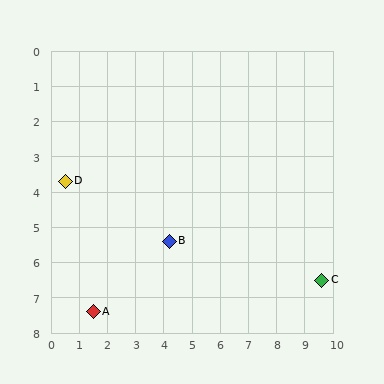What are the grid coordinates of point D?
Point D is at approximately (0.5, 3.7).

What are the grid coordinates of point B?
Point B is at approximately (4.2, 5.4).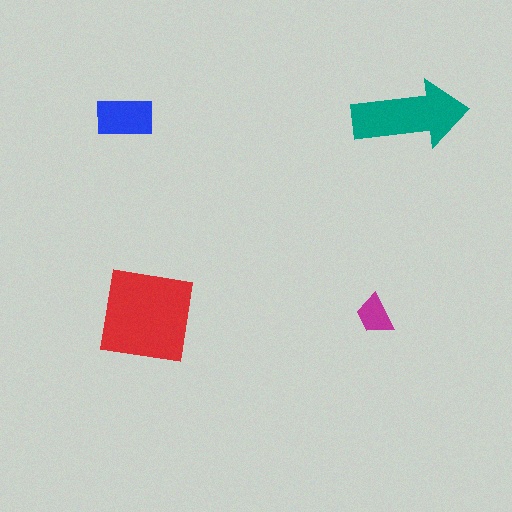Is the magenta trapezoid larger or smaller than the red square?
Smaller.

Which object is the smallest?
The magenta trapezoid.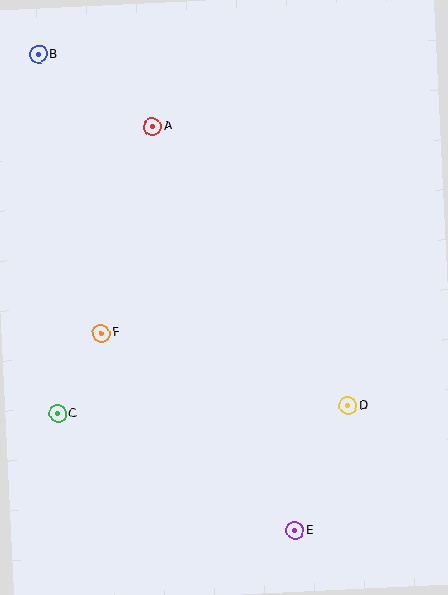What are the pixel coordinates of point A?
Point A is at (153, 127).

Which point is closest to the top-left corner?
Point B is closest to the top-left corner.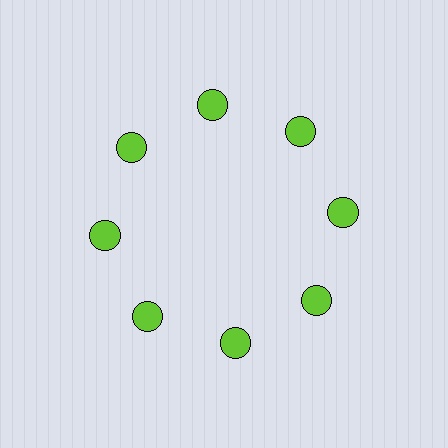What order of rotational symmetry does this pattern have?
This pattern has 8-fold rotational symmetry.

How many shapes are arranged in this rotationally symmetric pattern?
There are 8 shapes, arranged in 8 groups of 1.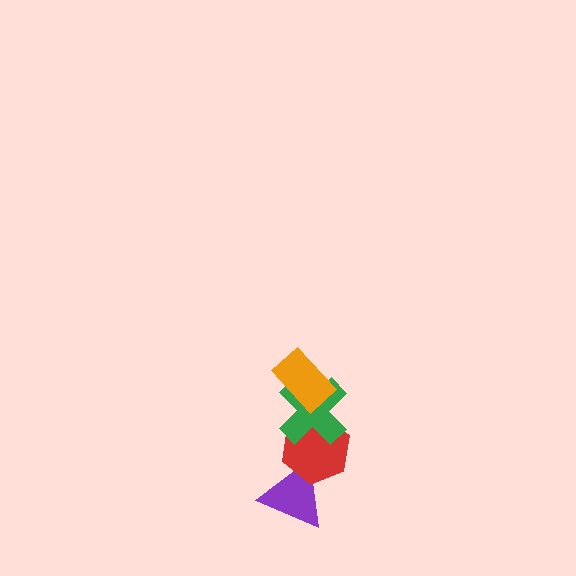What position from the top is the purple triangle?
The purple triangle is 4th from the top.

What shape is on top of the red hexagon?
The green cross is on top of the red hexagon.